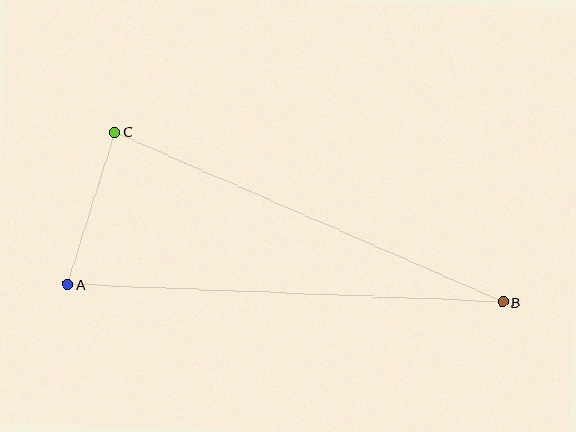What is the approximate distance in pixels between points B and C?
The distance between B and C is approximately 423 pixels.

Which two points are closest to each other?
Points A and C are closest to each other.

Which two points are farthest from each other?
Points A and B are farthest from each other.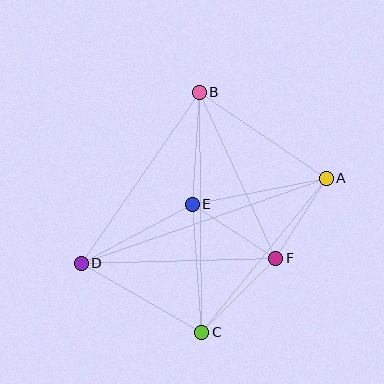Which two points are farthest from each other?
Points A and D are farthest from each other.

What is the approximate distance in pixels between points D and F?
The distance between D and F is approximately 194 pixels.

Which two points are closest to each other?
Points A and F are closest to each other.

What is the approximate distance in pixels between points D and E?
The distance between D and E is approximately 126 pixels.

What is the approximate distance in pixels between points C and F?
The distance between C and F is approximately 105 pixels.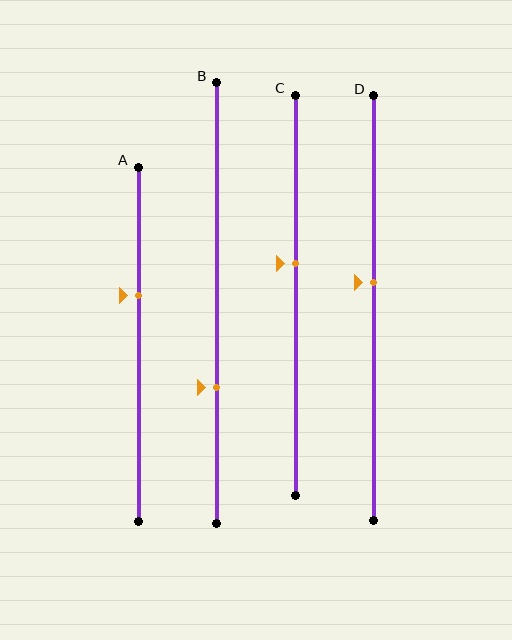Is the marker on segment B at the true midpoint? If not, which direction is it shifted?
No, the marker on segment B is shifted downward by about 19% of the segment length.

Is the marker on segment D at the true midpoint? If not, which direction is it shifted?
No, the marker on segment D is shifted upward by about 6% of the segment length.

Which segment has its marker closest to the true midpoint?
Segment D has its marker closest to the true midpoint.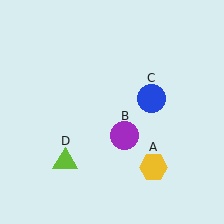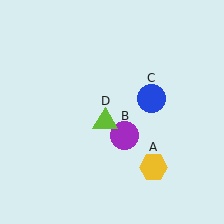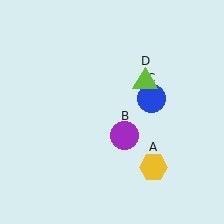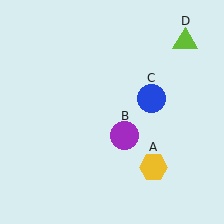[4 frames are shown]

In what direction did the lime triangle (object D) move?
The lime triangle (object D) moved up and to the right.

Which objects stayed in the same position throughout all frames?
Yellow hexagon (object A) and purple circle (object B) and blue circle (object C) remained stationary.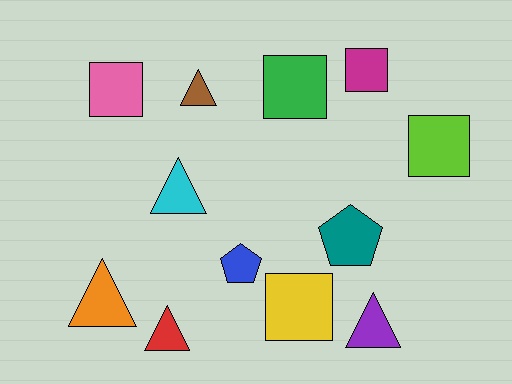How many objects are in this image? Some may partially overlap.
There are 12 objects.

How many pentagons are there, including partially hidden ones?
There are 2 pentagons.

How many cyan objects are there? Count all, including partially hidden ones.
There is 1 cyan object.